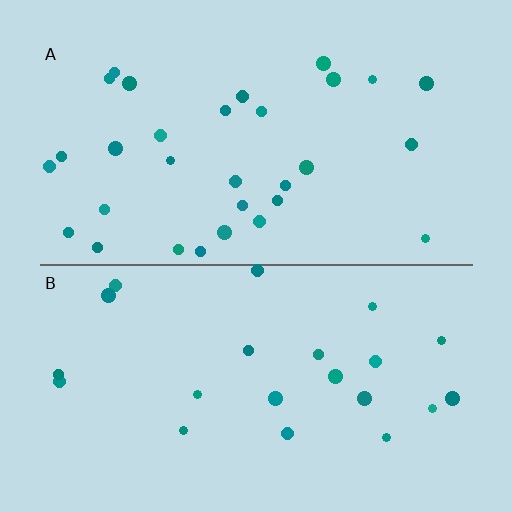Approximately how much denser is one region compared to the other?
Approximately 1.4× — region A over region B.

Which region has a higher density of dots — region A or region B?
A (the top).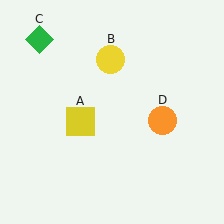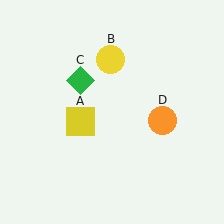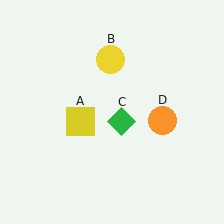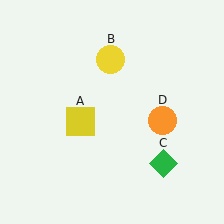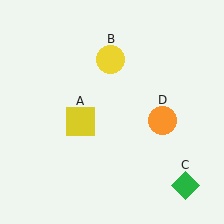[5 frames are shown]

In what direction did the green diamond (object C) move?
The green diamond (object C) moved down and to the right.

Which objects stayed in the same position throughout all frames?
Yellow square (object A) and yellow circle (object B) and orange circle (object D) remained stationary.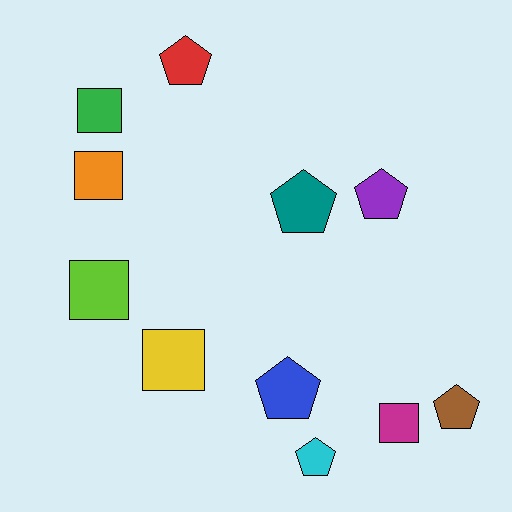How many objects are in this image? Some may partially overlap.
There are 11 objects.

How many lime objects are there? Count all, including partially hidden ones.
There is 1 lime object.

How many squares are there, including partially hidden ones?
There are 5 squares.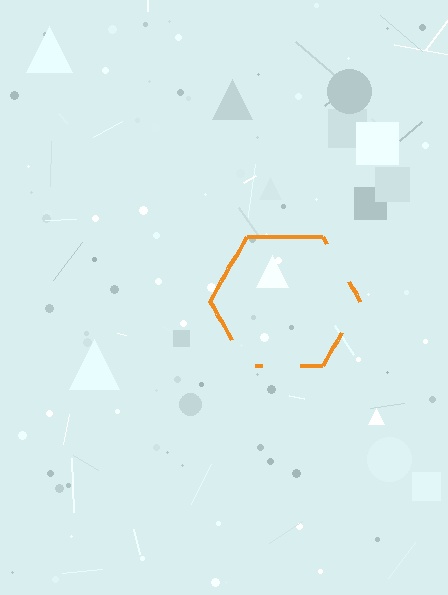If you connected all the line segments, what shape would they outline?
They would outline a hexagon.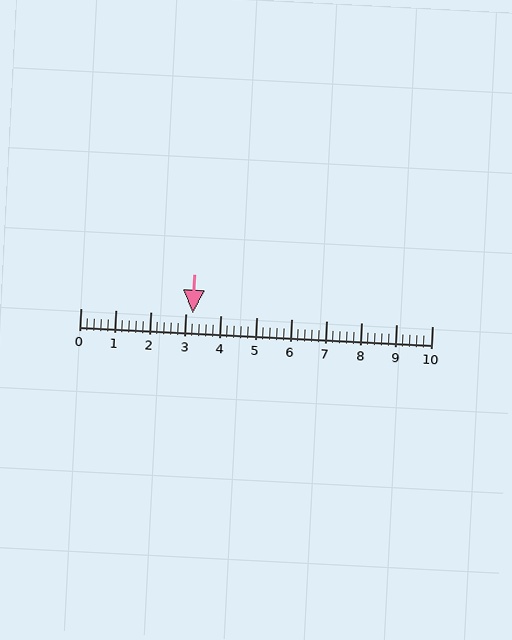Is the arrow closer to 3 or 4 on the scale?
The arrow is closer to 3.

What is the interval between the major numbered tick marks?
The major tick marks are spaced 1 units apart.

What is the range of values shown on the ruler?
The ruler shows values from 0 to 10.